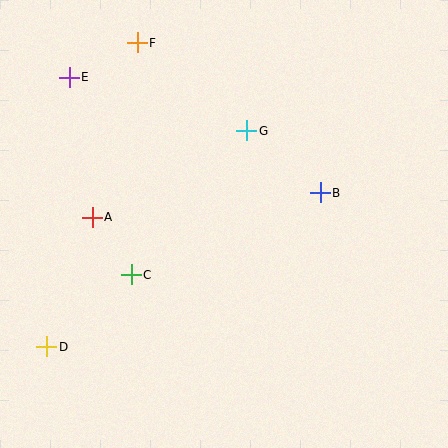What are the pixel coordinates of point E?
Point E is at (69, 77).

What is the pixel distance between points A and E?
The distance between A and E is 142 pixels.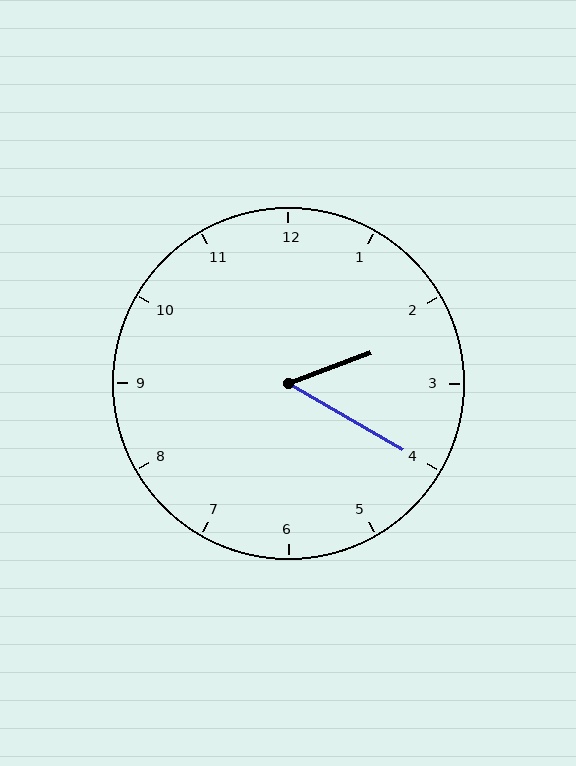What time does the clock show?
2:20.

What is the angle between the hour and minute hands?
Approximately 50 degrees.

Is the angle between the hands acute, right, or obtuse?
It is acute.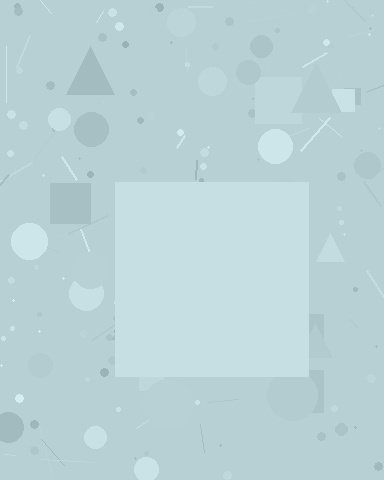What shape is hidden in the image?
A square is hidden in the image.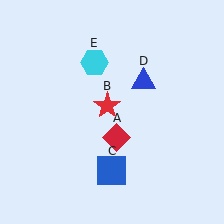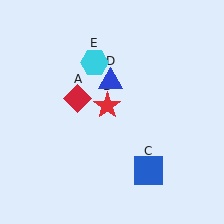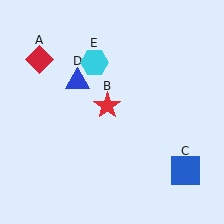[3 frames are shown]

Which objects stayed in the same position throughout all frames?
Red star (object B) and cyan hexagon (object E) remained stationary.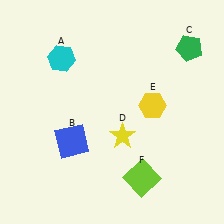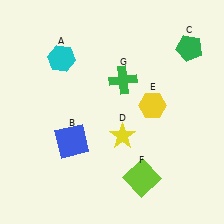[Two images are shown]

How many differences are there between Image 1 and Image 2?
There is 1 difference between the two images.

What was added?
A green cross (G) was added in Image 2.